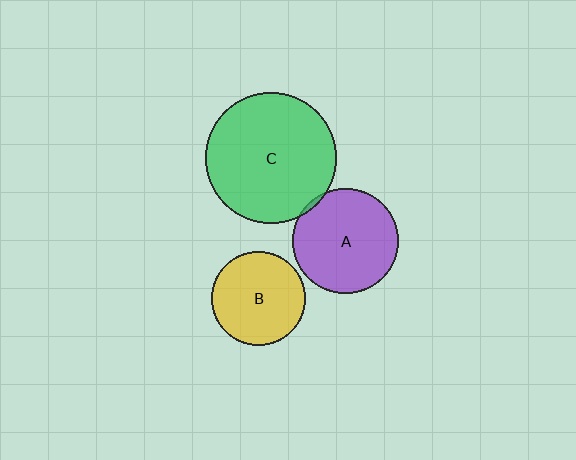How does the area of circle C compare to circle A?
Approximately 1.5 times.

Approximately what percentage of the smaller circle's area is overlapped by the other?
Approximately 5%.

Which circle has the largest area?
Circle C (green).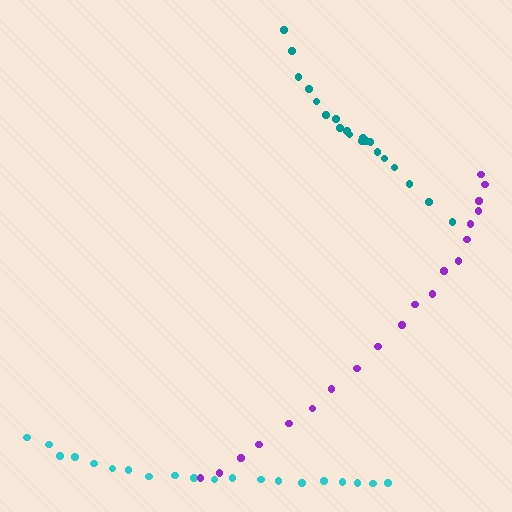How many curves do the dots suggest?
There are 3 distinct paths.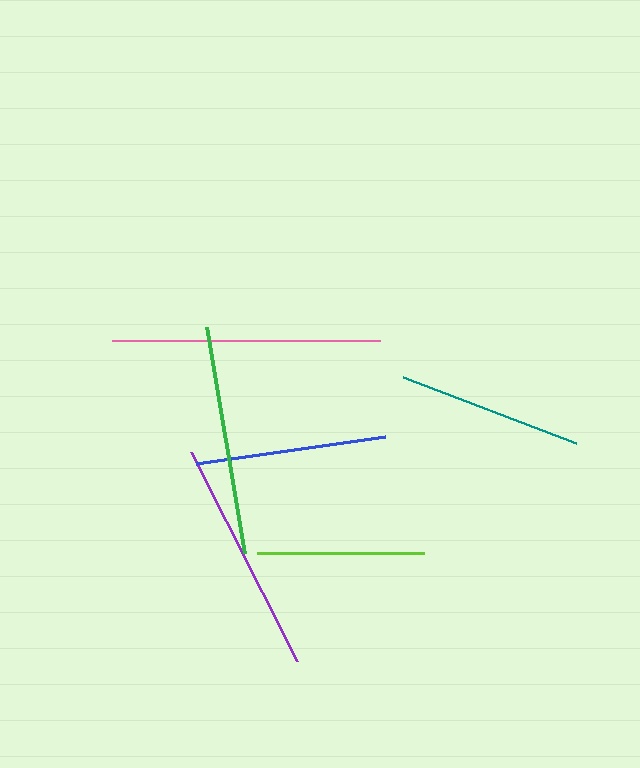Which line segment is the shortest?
The lime line is the shortest at approximately 168 pixels.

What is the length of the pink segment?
The pink segment is approximately 268 pixels long.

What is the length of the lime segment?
The lime segment is approximately 168 pixels long.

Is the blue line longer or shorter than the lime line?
The blue line is longer than the lime line.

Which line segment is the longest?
The pink line is the longest at approximately 268 pixels.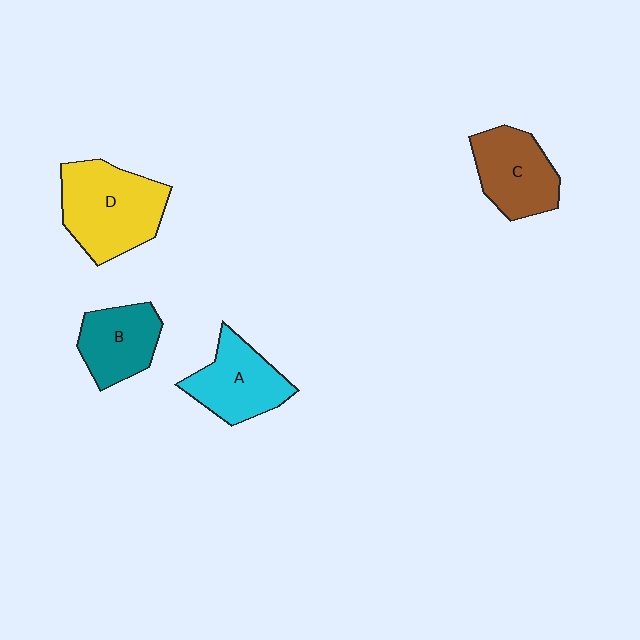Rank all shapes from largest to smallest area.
From largest to smallest: D (yellow), C (brown), A (cyan), B (teal).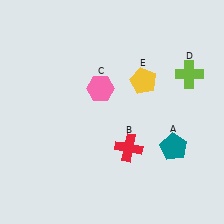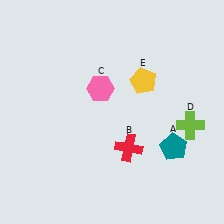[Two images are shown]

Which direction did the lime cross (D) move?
The lime cross (D) moved down.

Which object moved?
The lime cross (D) moved down.